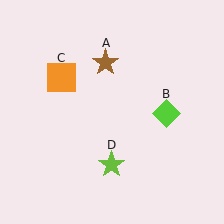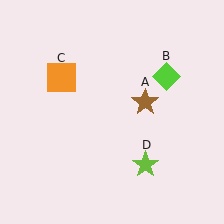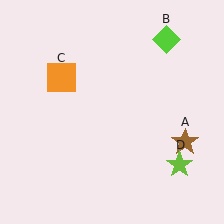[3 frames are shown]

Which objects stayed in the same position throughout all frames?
Orange square (object C) remained stationary.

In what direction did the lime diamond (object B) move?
The lime diamond (object B) moved up.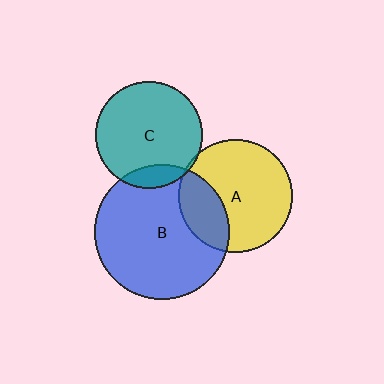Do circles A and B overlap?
Yes.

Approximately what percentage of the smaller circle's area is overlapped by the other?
Approximately 25%.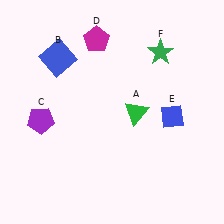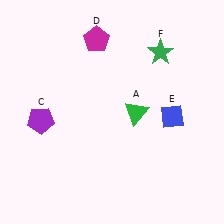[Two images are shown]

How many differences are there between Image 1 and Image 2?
There is 1 difference between the two images.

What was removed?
The blue square (B) was removed in Image 2.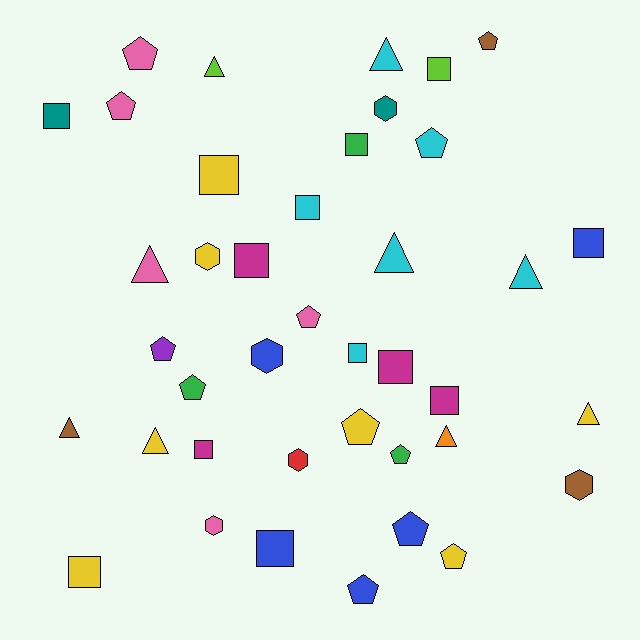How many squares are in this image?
There are 13 squares.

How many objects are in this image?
There are 40 objects.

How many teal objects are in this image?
There are 2 teal objects.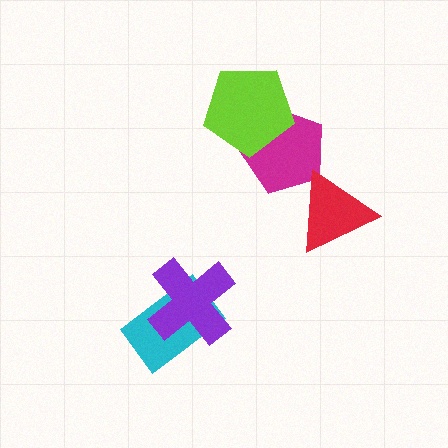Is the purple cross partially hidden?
No, no other shape covers it.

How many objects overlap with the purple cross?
1 object overlaps with the purple cross.